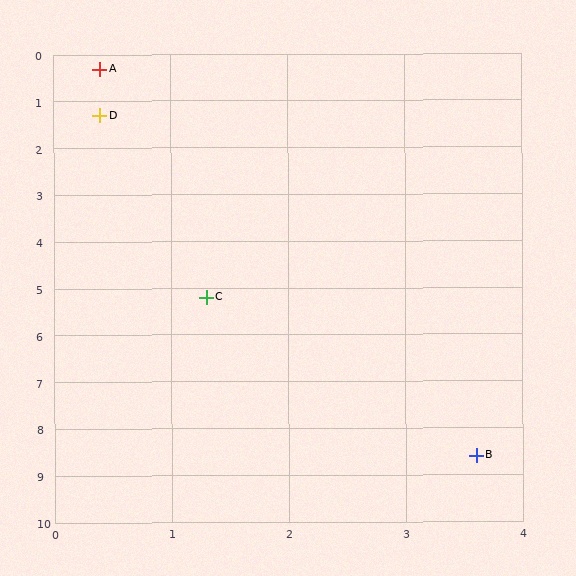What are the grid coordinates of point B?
Point B is at approximately (3.6, 8.6).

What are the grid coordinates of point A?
Point A is at approximately (0.4, 0.3).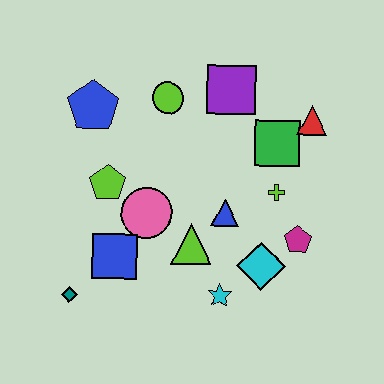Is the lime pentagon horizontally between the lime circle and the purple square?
No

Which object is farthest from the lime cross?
The teal diamond is farthest from the lime cross.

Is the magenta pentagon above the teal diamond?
Yes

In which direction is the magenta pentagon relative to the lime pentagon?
The magenta pentagon is to the right of the lime pentagon.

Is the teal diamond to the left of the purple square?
Yes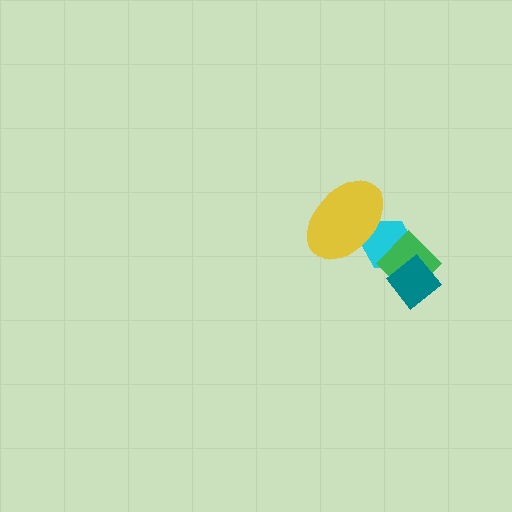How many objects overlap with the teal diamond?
2 objects overlap with the teal diamond.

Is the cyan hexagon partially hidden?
Yes, it is partially covered by another shape.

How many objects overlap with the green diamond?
2 objects overlap with the green diamond.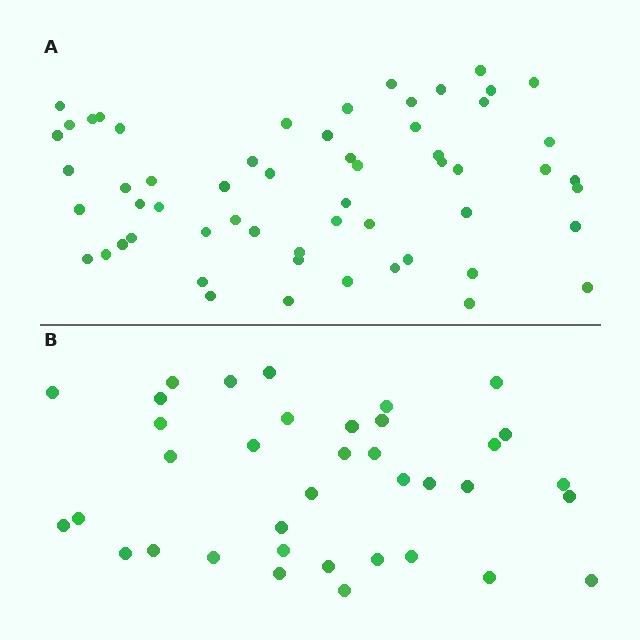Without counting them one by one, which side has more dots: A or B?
Region A (the top region) has more dots.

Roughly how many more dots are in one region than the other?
Region A has approximately 20 more dots than region B.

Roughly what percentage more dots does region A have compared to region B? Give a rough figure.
About 55% more.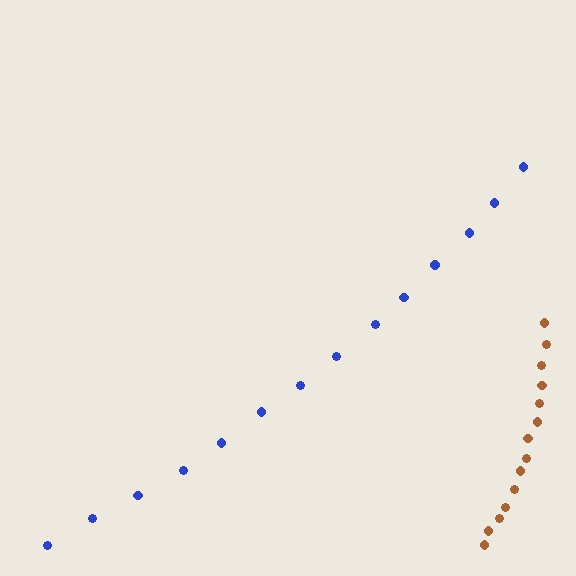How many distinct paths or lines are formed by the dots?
There are 2 distinct paths.